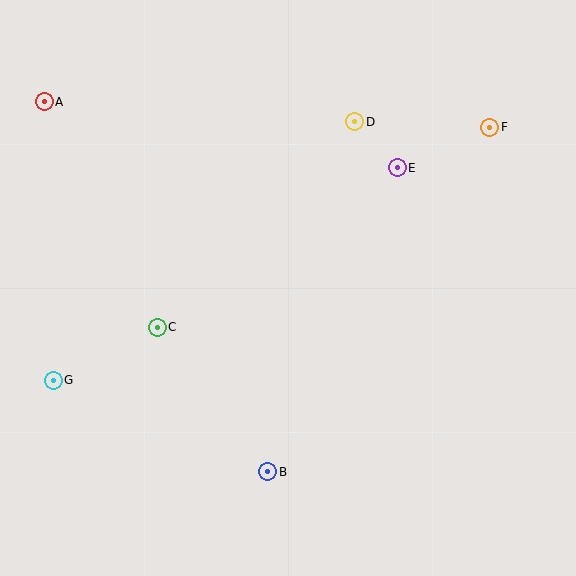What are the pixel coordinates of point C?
Point C is at (157, 327).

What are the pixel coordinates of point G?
Point G is at (53, 380).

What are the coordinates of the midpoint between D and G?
The midpoint between D and G is at (204, 251).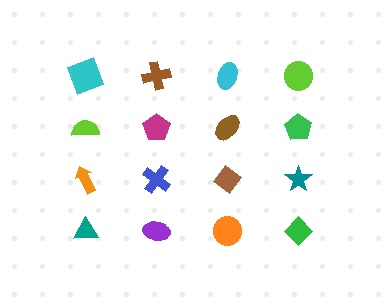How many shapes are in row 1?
4 shapes.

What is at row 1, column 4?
A lime circle.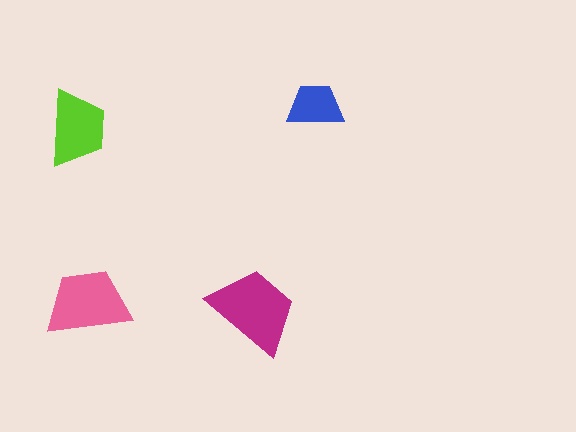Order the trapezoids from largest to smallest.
the magenta one, the pink one, the lime one, the blue one.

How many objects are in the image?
There are 4 objects in the image.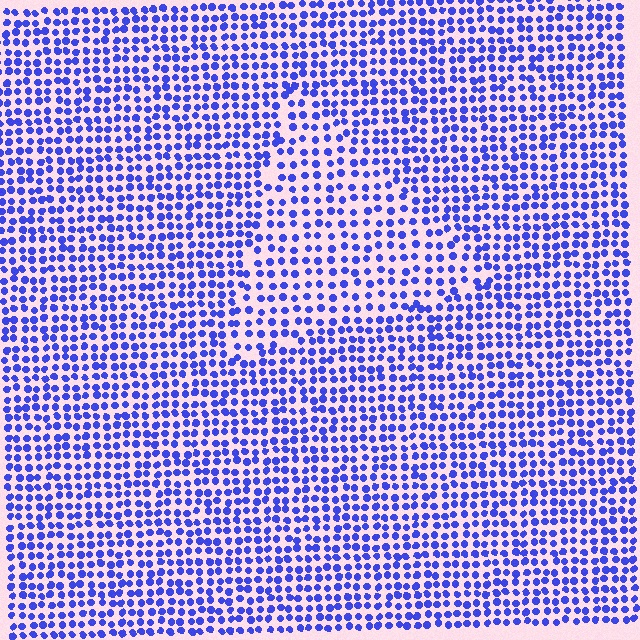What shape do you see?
I see a triangle.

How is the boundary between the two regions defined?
The boundary is defined by a change in element density (approximately 1.5x ratio). All elements are the same color, size, and shape.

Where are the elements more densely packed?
The elements are more densely packed outside the triangle boundary.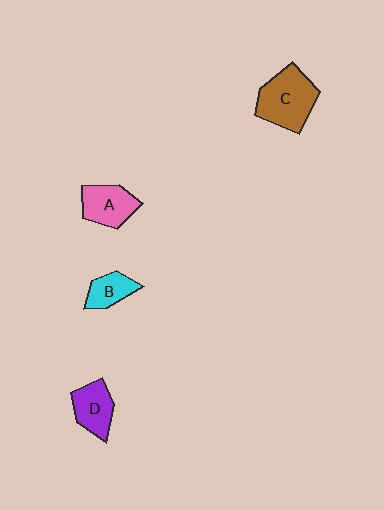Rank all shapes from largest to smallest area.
From largest to smallest: C (brown), A (pink), D (purple), B (cyan).